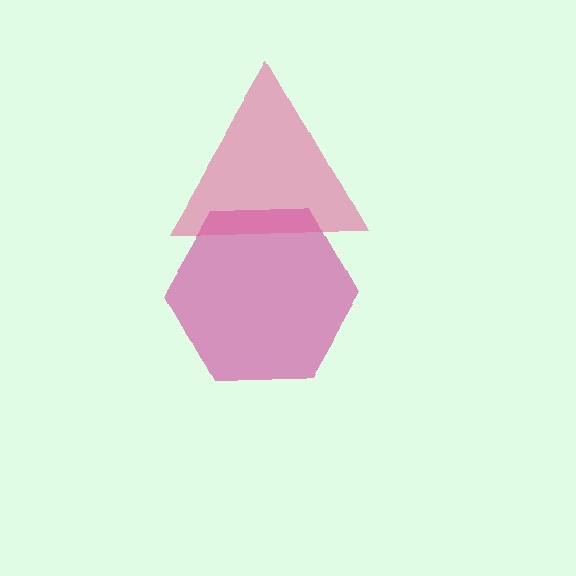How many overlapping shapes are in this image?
There are 2 overlapping shapes in the image.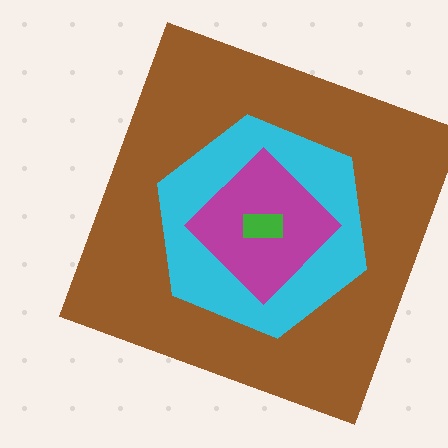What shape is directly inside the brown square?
The cyan hexagon.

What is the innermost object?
The green rectangle.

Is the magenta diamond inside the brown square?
Yes.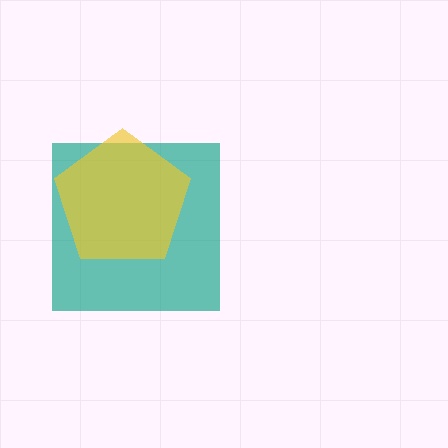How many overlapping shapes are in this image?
There are 2 overlapping shapes in the image.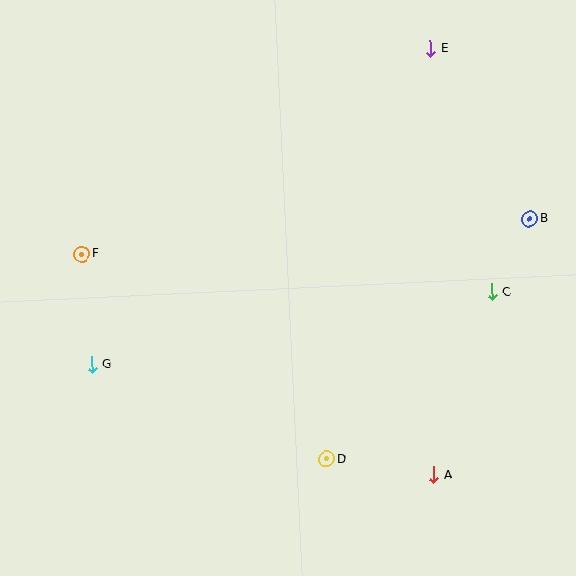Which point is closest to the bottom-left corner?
Point G is closest to the bottom-left corner.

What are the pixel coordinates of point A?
Point A is at (434, 475).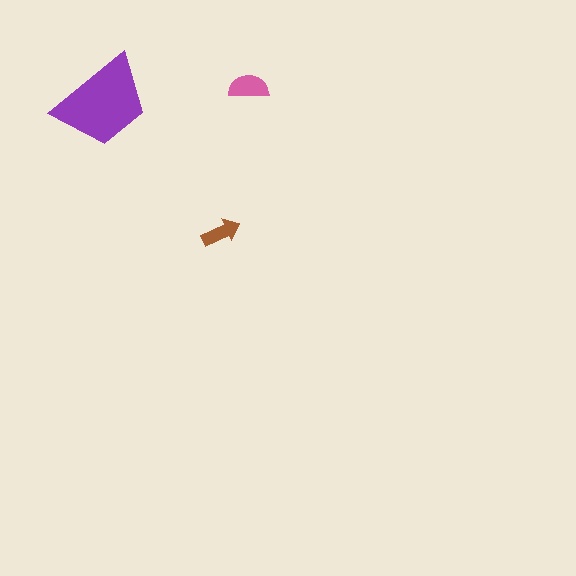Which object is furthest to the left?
The purple trapezoid is leftmost.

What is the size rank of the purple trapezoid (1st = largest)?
1st.